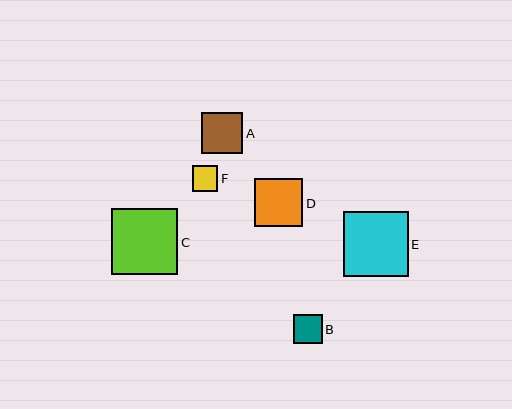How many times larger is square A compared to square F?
Square A is approximately 1.6 times the size of square F.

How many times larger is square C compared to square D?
Square C is approximately 1.3 times the size of square D.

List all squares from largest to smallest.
From largest to smallest: C, E, D, A, B, F.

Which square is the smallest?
Square F is the smallest with a size of approximately 25 pixels.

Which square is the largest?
Square C is the largest with a size of approximately 66 pixels.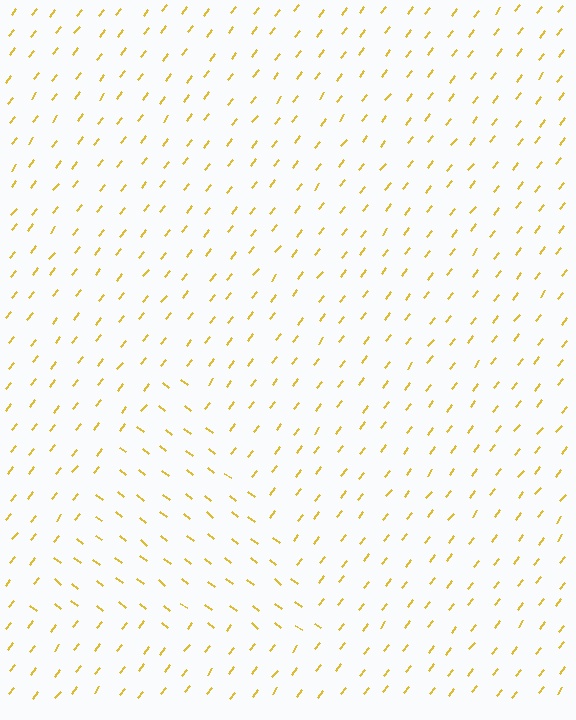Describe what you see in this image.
The image is filled with small yellow line segments. A triangle region in the image has lines oriented differently from the surrounding lines, creating a visible texture boundary.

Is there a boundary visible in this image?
Yes, there is a texture boundary formed by a change in line orientation.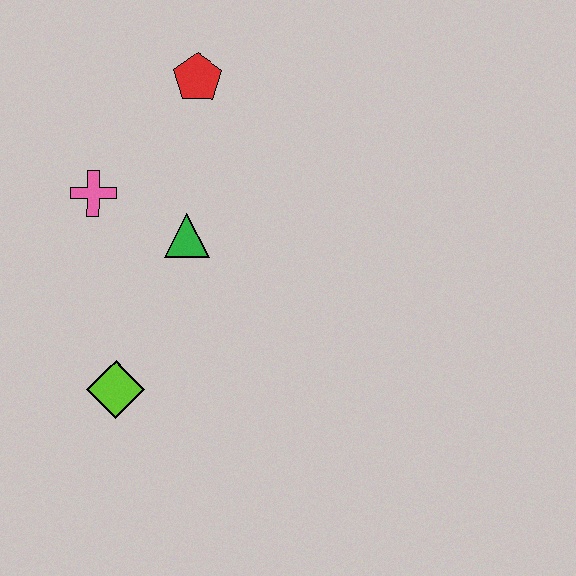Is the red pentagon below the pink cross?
No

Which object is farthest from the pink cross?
The lime diamond is farthest from the pink cross.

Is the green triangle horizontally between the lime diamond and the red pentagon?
Yes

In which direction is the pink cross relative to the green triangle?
The pink cross is to the left of the green triangle.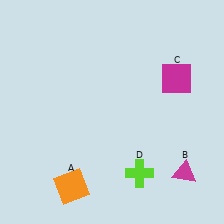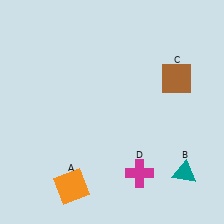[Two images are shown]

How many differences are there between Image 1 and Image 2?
There are 3 differences between the two images.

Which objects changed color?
B changed from magenta to teal. C changed from magenta to brown. D changed from lime to magenta.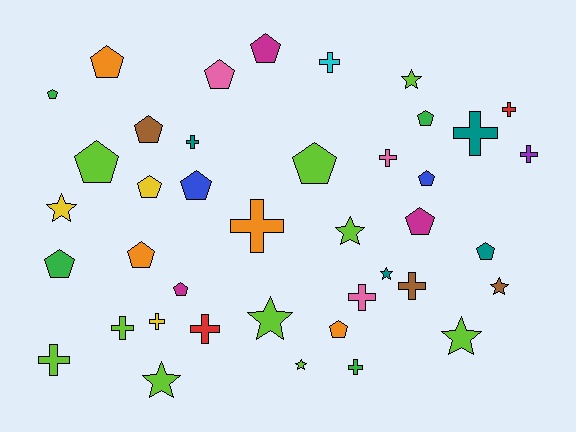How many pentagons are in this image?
There are 17 pentagons.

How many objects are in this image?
There are 40 objects.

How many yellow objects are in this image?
There are 3 yellow objects.